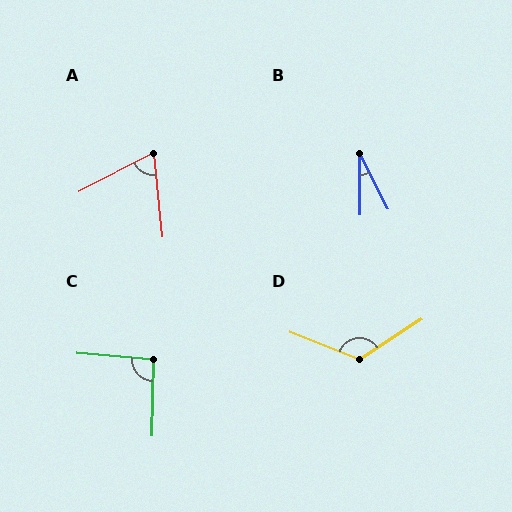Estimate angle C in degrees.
Approximately 94 degrees.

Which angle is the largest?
D, at approximately 126 degrees.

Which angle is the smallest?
B, at approximately 26 degrees.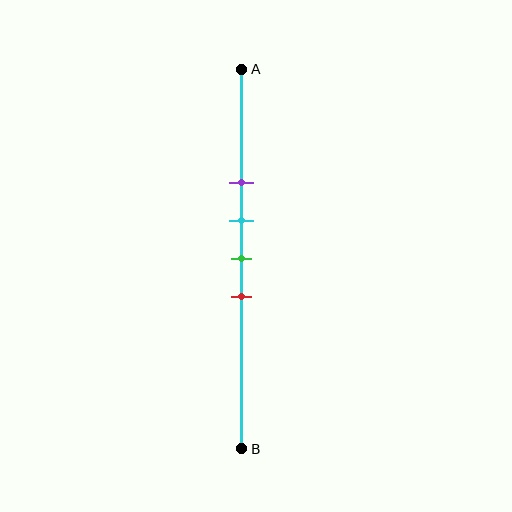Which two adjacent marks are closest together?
The cyan and green marks are the closest adjacent pair.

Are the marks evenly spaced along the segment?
Yes, the marks are approximately evenly spaced.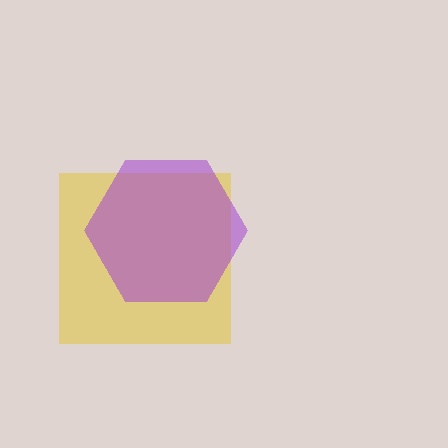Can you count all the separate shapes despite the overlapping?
Yes, there are 2 separate shapes.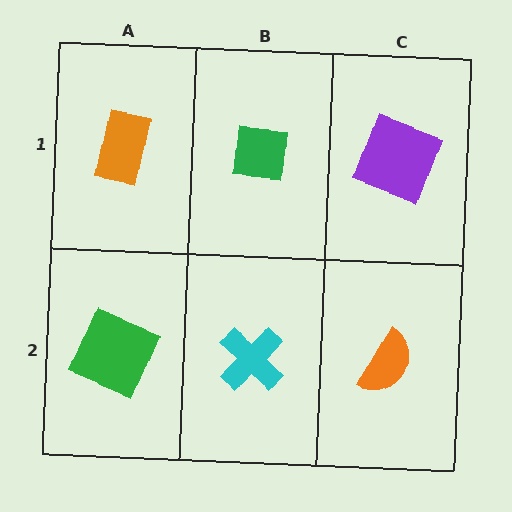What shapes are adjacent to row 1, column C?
An orange semicircle (row 2, column C), a green square (row 1, column B).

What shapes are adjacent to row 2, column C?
A purple square (row 1, column C), a cyan cross (row 2, column B).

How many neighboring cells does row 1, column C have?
2.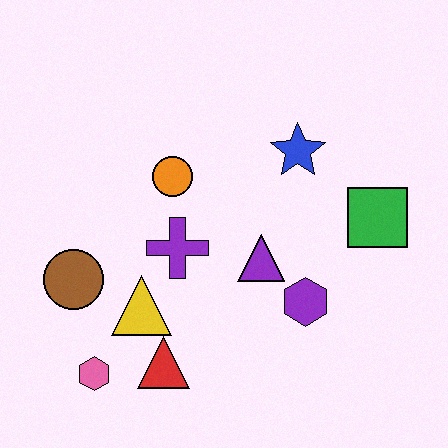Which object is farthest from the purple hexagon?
The brown circle is farthest from the purple hexagon.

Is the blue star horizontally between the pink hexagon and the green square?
Yes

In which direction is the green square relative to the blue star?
The green square is to the right of the blue star.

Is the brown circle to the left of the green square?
Yes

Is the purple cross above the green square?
No